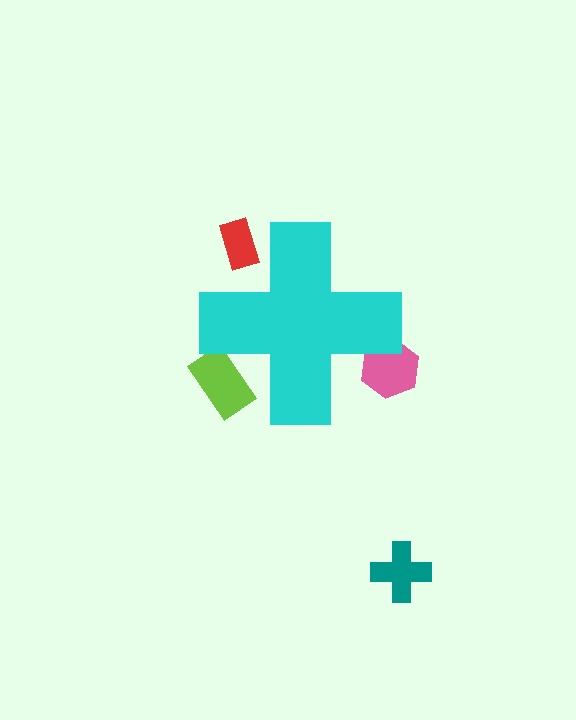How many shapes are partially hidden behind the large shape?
3 shapes are partially hidden.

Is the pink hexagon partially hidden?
Yes, the pink hexagon is partially hidden behind the cyan cross.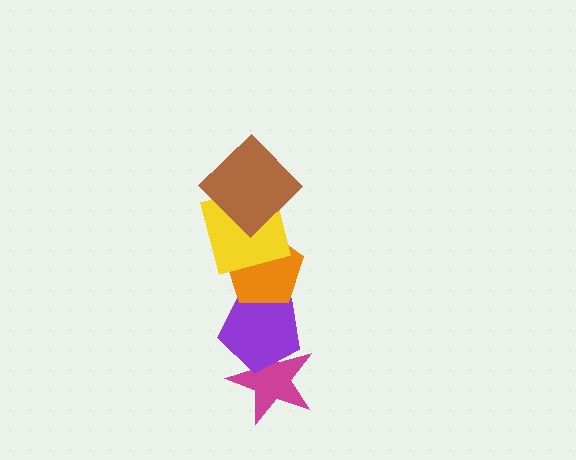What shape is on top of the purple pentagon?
The orange pentagon is on top of the purple pentagon.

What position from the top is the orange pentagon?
The orange pentagon is 3rd from the top.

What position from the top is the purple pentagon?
The purple pentagon is 4th from the top.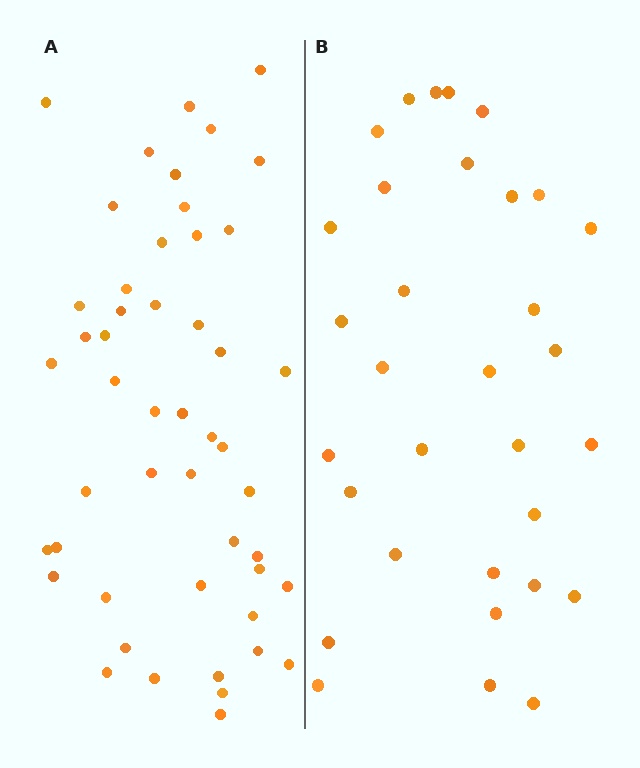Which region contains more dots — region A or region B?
Region A (the left region) has more dots.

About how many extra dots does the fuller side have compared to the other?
Region A has approximately 15 more dots than region B.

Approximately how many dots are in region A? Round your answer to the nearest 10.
About 50 dots. (The exact count is 49, which rounds to 50.)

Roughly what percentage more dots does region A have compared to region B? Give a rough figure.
About 55% more.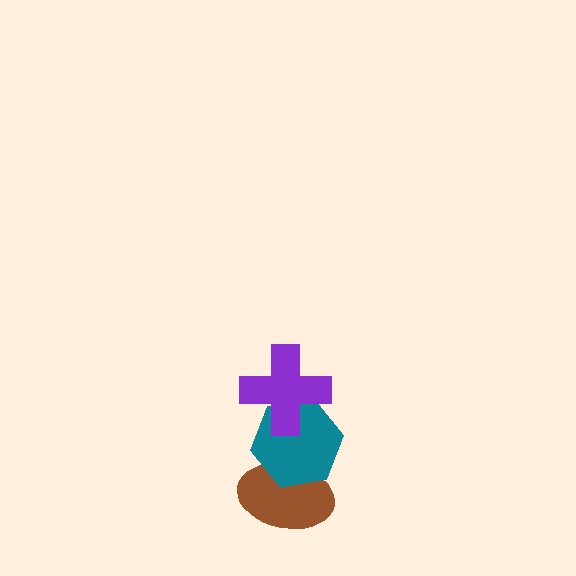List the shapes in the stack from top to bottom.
From top to bottom: the purple cross, the teal hexagon, the brown ellipse.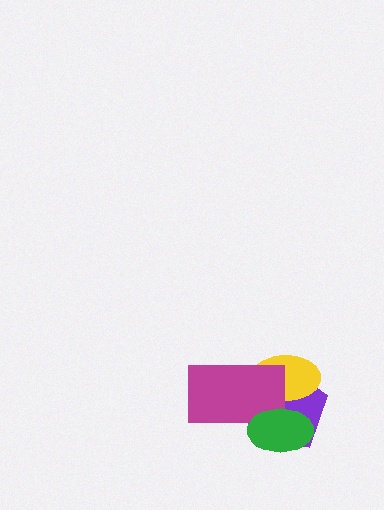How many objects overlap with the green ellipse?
3 objects overlap with the green ellipse.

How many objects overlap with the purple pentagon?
3 objects overlap with the purple pentagon.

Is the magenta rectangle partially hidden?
Yes, it is partially covered by another shape.